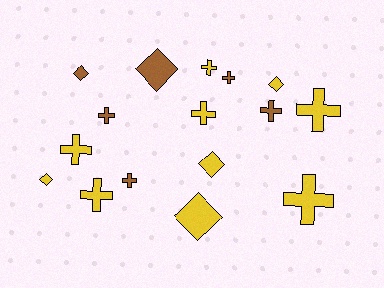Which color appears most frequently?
Yellow, with 10 objects.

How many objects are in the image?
There are 16 objects.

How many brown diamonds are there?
There are 2 brown diamonds.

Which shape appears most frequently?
Cross, with 10 objects.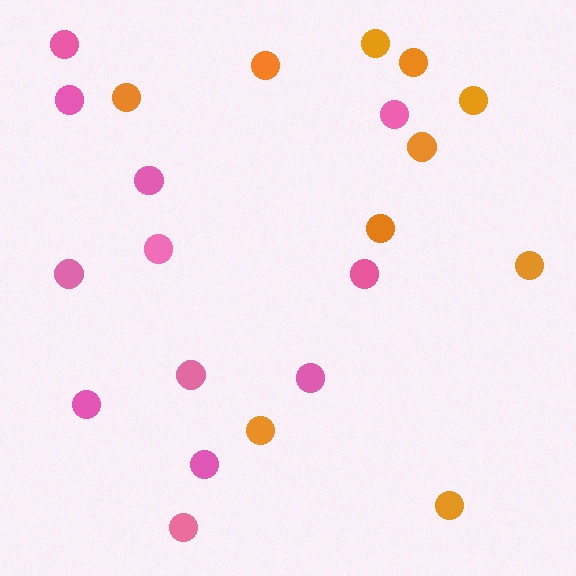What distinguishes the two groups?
There are 2 groups: one group of pink circles (12) and one group of orange circles (10).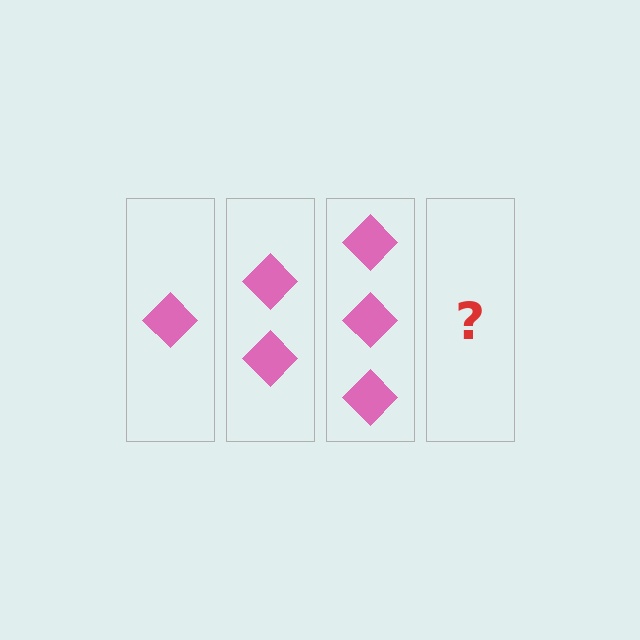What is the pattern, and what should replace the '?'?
The pattern is that each step adds one more diamond. The '?' should be 4 diamonds.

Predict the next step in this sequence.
The next step is 4 diamonds.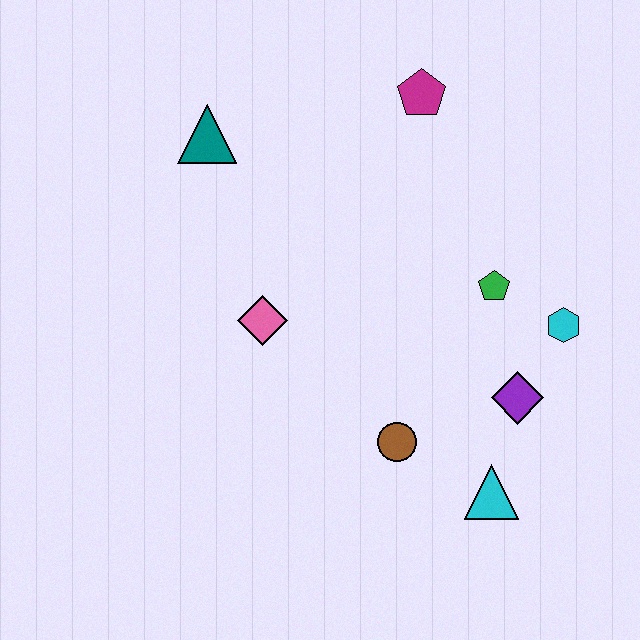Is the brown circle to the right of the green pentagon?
No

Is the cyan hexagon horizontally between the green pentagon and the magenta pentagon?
No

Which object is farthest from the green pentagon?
The teal triangle is farthest from the green pentagon.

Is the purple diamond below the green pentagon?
Yes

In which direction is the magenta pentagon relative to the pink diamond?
The magenta pentagon is above the pink diamond.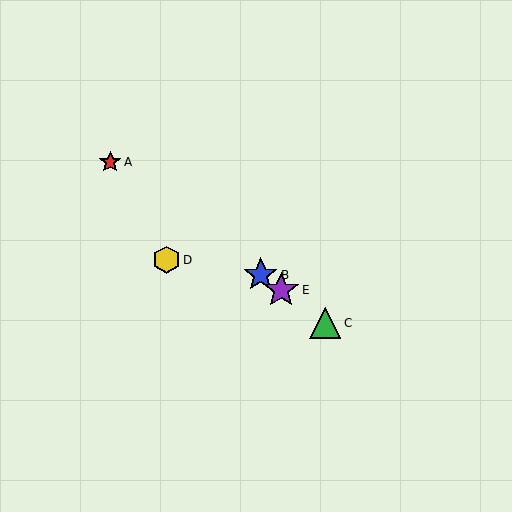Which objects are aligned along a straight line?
Objects A, B, C, E are aligned along a straight line.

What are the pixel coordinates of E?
Object E is at (281, 290).